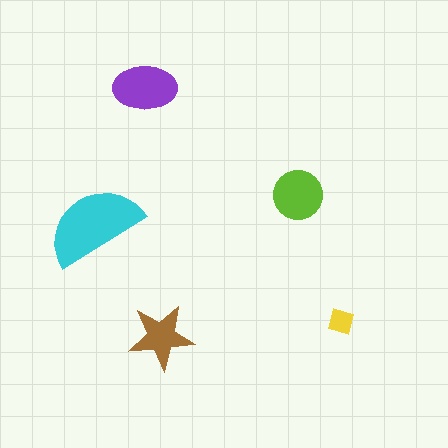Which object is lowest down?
The brown star is bottommost.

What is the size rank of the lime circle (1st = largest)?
3rd.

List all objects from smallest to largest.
The yellow diamond, the brown star, the lime circle, the purple ellipse, the cyan semicircle.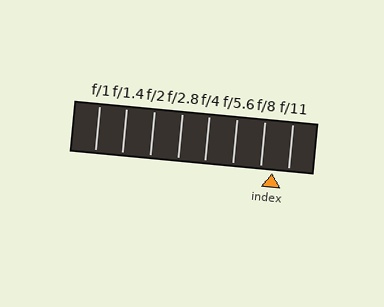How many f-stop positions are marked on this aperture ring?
There are 8 f-stop positions marked.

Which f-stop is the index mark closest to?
The index mark is closest to f/8.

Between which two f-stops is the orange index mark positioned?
The index mark is between f/8 and f/11.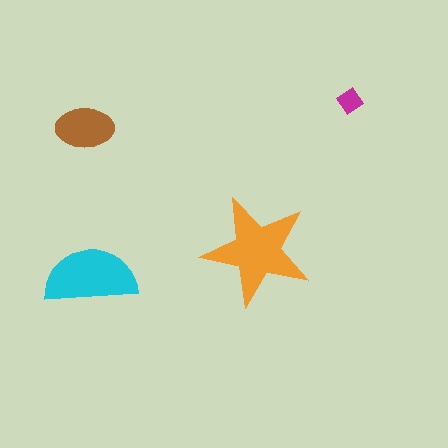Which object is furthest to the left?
The brown ellipse is leftmost.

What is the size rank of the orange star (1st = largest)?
1st.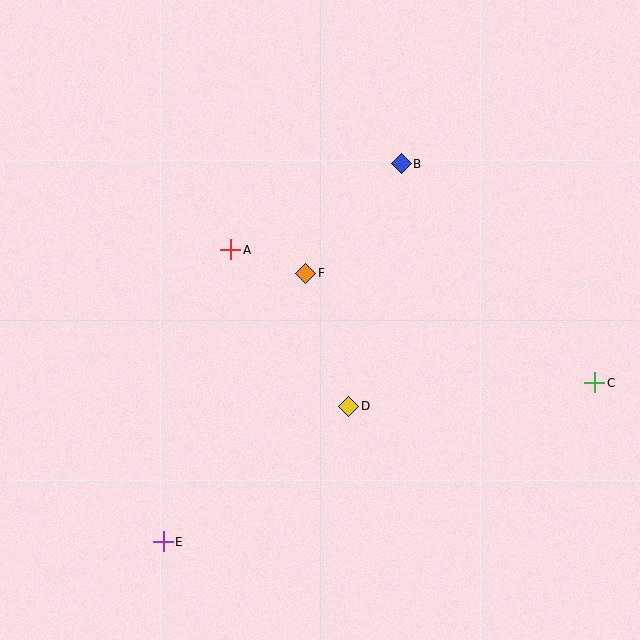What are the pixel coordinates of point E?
Point E is at (163, 542).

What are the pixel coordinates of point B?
Point B is at (401, 164).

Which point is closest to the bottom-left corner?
Point E is closest to the bottom-left corner.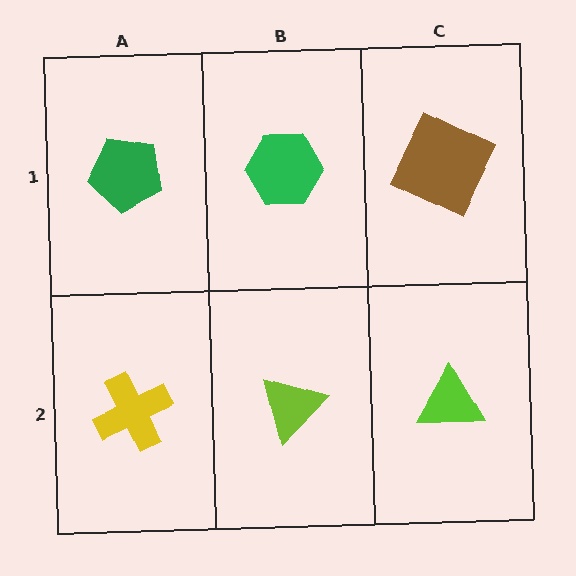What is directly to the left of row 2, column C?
A lime triangle.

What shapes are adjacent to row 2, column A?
A green pentagon (row 1, column A), a lime triangle (row 2, column B).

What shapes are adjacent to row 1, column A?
A yellow cross (row 2, column A), a green hexagon (row 1, column B).